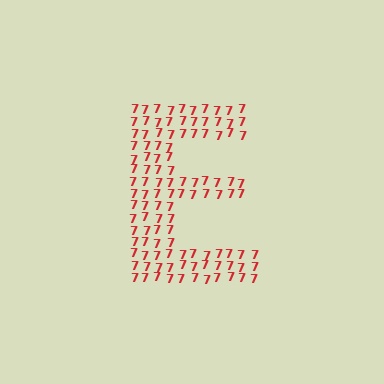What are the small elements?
The small elements are digit 7's.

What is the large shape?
The large shape is the letter E.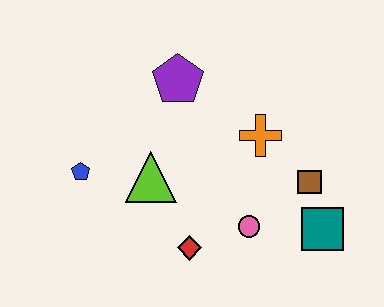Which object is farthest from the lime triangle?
The teal square is farthest from the lime triangle.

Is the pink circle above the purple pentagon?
No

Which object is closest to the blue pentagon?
The lime triangle is closest to the blue pentagon.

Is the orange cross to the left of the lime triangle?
No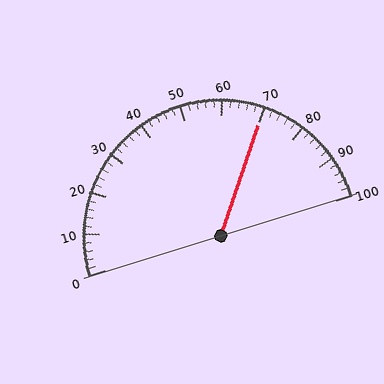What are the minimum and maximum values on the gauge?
The gauge ranges from 0 to 100.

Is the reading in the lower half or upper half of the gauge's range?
The reading is in the upper half of the range (0 to 100).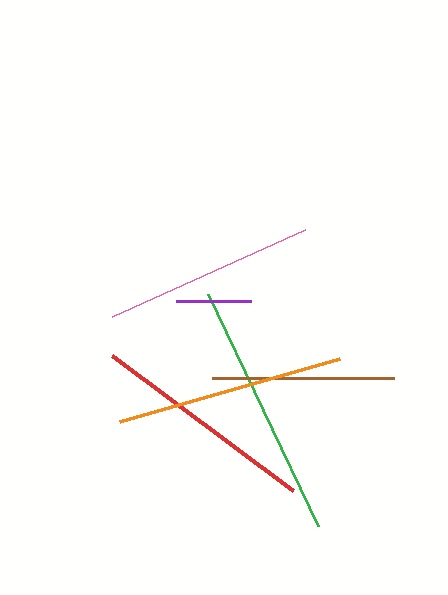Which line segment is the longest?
The green line is the longest at approximately 257 pixels.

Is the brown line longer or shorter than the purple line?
The brown line is longer than the purple line.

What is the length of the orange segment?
The orange segment is approximately 228 pixels long.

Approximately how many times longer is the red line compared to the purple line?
The red line is approximately 3.0 times the length of the purple line.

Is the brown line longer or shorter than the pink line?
The pink line is longer than the brown line.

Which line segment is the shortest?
The purple line is the shortest at approximately 75 pixels.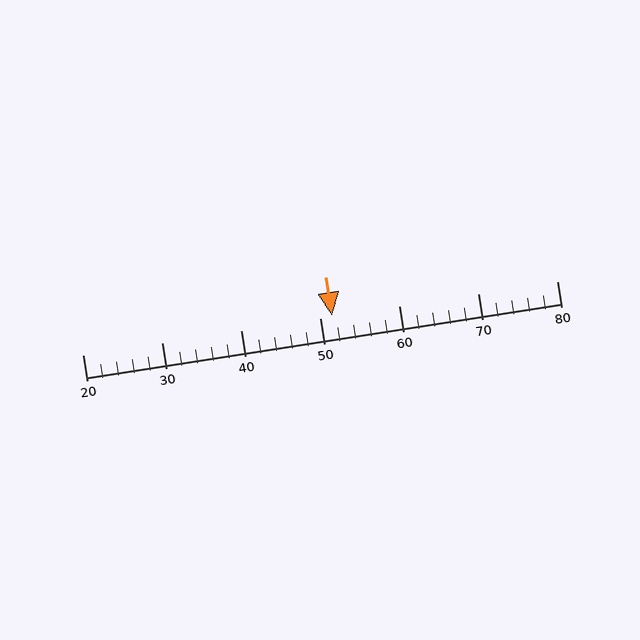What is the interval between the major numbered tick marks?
The major tick marks are spaced 10 units apart.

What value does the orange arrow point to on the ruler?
The orange arrow points to approximately 52.